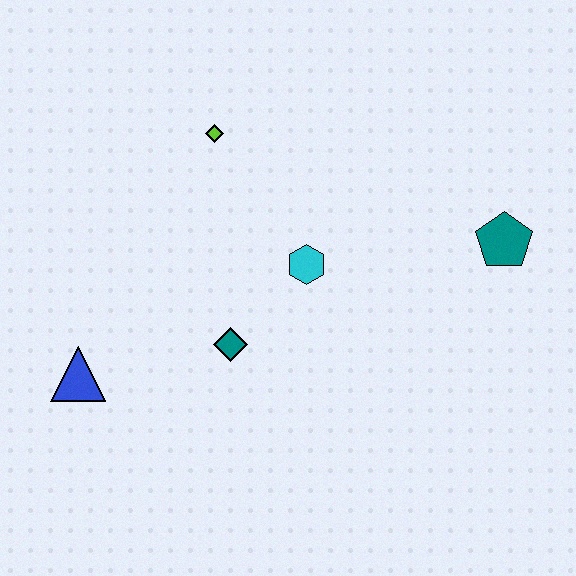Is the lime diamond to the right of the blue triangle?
Yes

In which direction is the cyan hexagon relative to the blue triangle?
The cyan hexagon is to the right of the blue triangle.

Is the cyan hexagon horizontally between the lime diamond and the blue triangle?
No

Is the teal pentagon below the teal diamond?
No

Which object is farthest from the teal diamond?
The teal pentagon is farthest from the teal diamond.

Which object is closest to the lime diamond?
The cyan hexagon is closest to the lime diamond.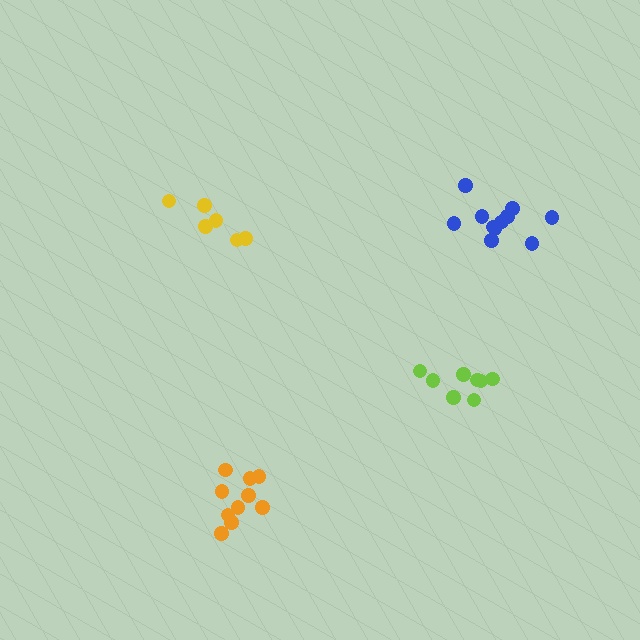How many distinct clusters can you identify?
There are 4 distinct clusters.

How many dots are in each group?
Group 1: 8 dots, Group 2: 10 dots, Group 3: 7 dots, Group 4: 11 dots (36 total).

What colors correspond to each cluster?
The clusters are colored: lime, orange, yellow, blue.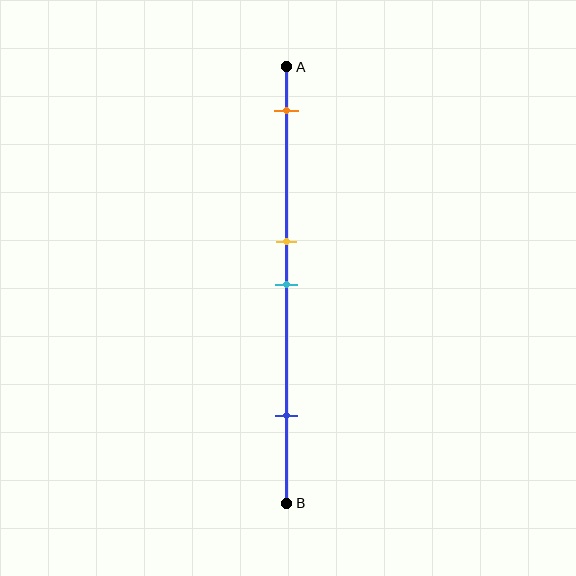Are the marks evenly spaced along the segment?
No, the marks are not evenly spaced.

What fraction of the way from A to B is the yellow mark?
The yellow mark is approximately 40% (0.4) of the way from A to B.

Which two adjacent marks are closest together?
The yellow and cyan marks are the closest adjacent pair.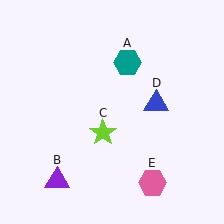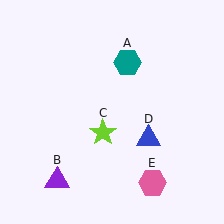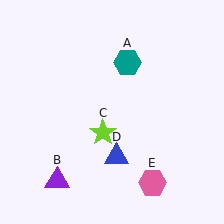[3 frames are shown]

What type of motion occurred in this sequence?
The blue triangle (object D) rotated clockwise around the center of the scene.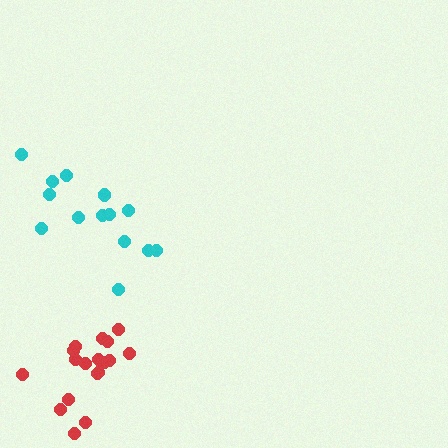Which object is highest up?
The cyan cluster is topmost.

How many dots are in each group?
Group 1: 18 dots, Group 2: 14 dots (32 total).